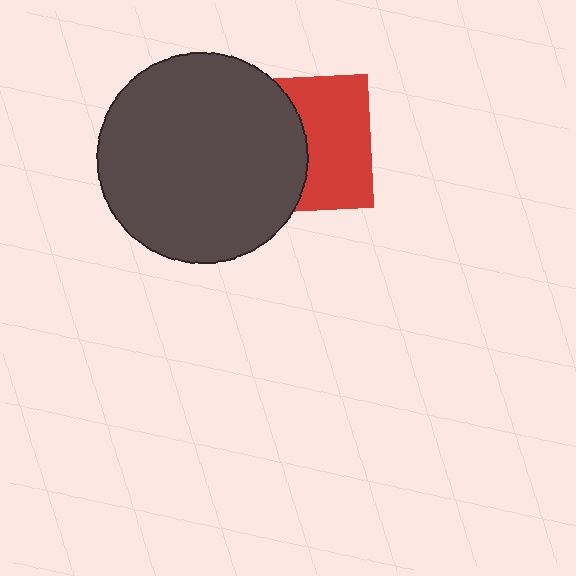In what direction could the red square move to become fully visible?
The red square could move right. That would shift it out from behind the dark gray circle entirely.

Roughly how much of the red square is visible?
About half of it is visible (roughly 53%).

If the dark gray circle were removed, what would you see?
You would see the complete red square.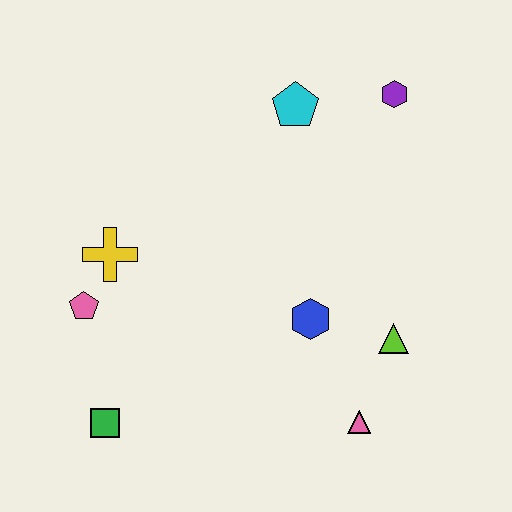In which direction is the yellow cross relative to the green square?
The yellow cross is above the green square.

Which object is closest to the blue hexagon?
The lime triangle is closest to the blue hexagon.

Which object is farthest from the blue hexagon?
The purple hexagon is farthest from the blue hexagon.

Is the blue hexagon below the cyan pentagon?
Yes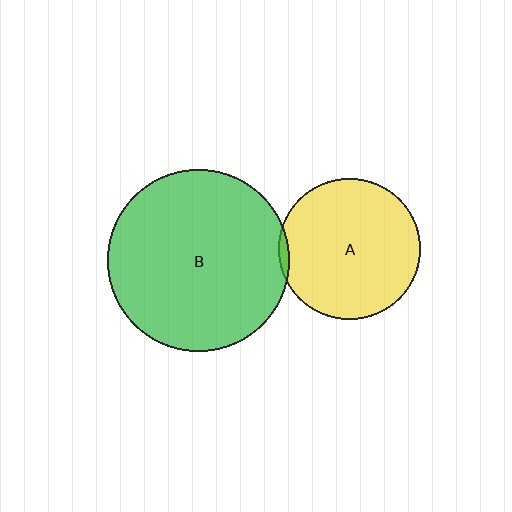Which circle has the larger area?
Circle B (green).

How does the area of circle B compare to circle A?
Approximately 1.7 times.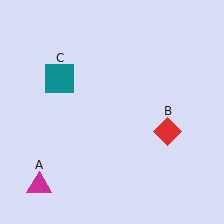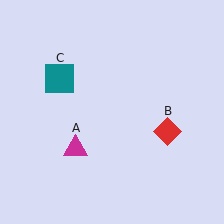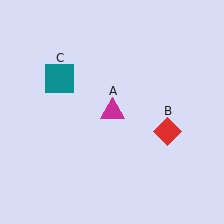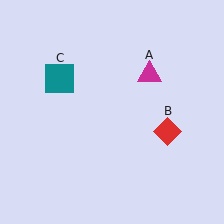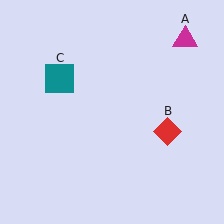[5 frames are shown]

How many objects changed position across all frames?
1 object changed position: magenta triangle (object A).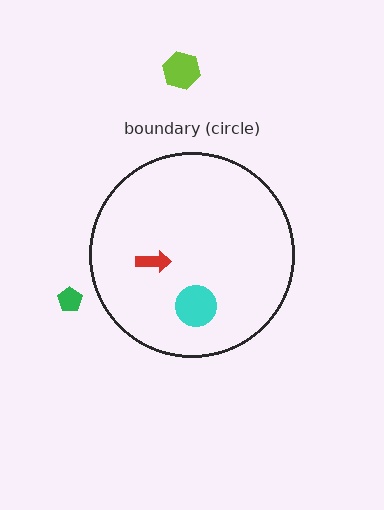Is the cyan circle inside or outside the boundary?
Inside.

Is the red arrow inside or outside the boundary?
Inside.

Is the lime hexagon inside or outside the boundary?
Outside.